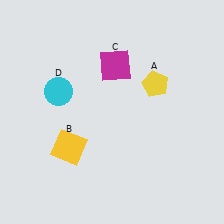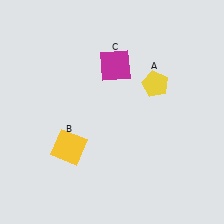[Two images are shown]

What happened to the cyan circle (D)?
The cyan circle (D) was removed in Image 2. It was in the top-left area of Image 1.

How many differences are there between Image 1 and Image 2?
There is 1 difference between the two images.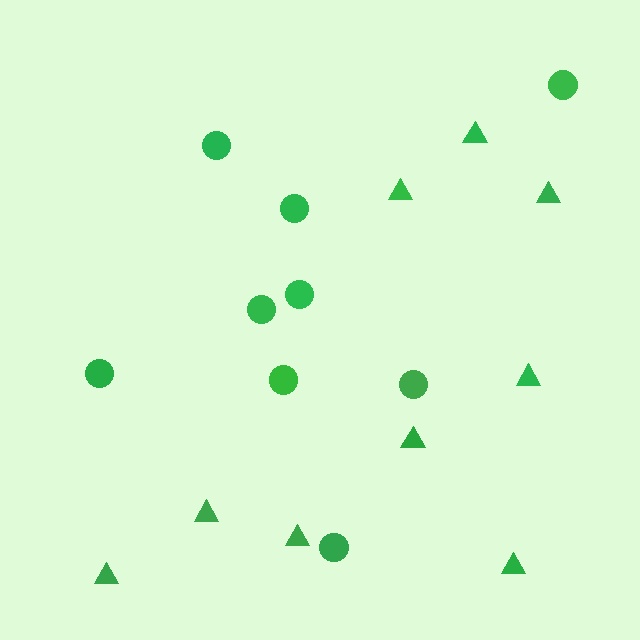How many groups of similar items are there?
There are 2 groups: one group of triangles (9) and one group of circles (9).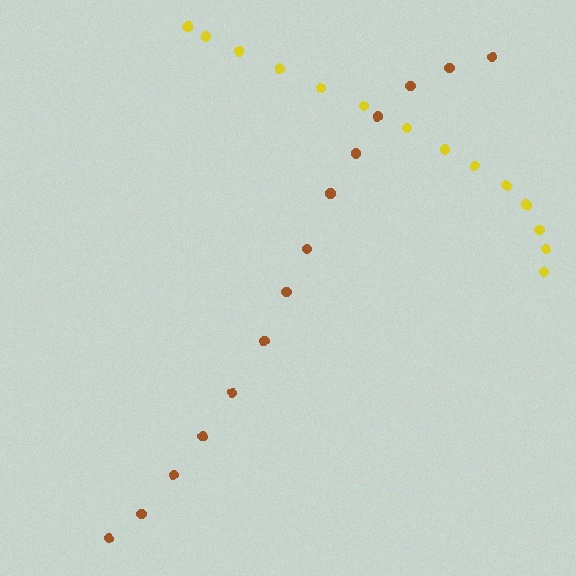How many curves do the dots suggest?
There are 2 distinct paths.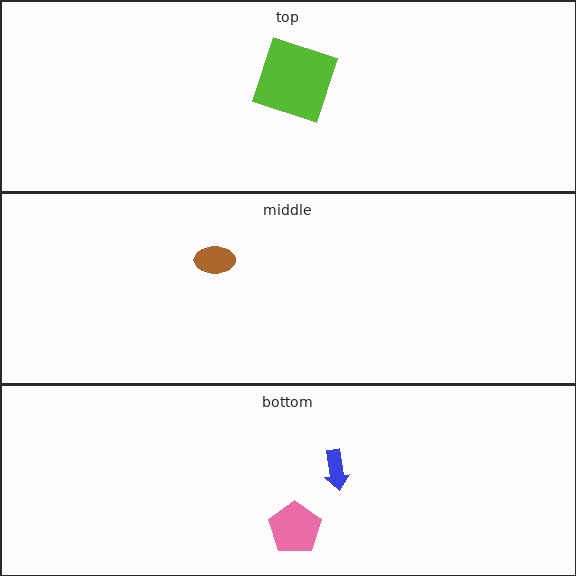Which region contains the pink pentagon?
The bottom region.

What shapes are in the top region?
The lime square.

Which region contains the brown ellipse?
The middle region.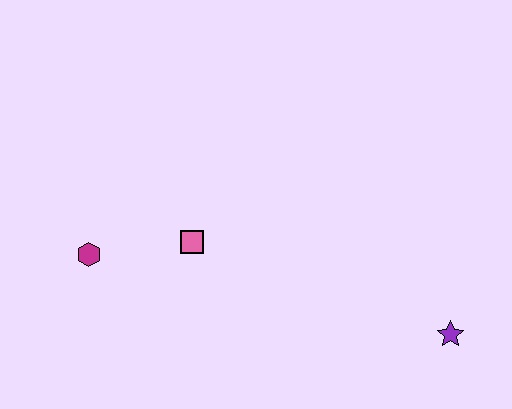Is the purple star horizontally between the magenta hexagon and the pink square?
No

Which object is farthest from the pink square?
The purple star is farthest from the pink square.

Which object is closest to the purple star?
The pink square is closest to the purple star.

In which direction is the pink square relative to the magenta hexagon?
The pink square is to the right of the magenta hexagon.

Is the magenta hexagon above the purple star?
Yes